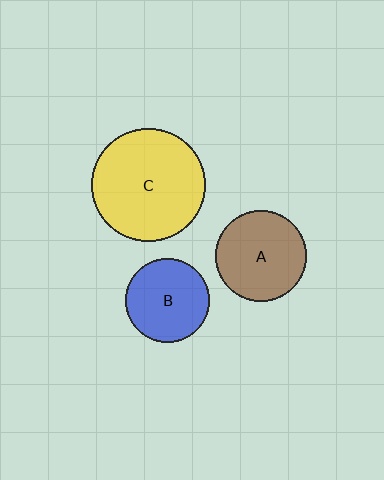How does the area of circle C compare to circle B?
Approximately 1.8 times.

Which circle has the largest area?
Circle C (yellow).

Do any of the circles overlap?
No, none of the circles overlap.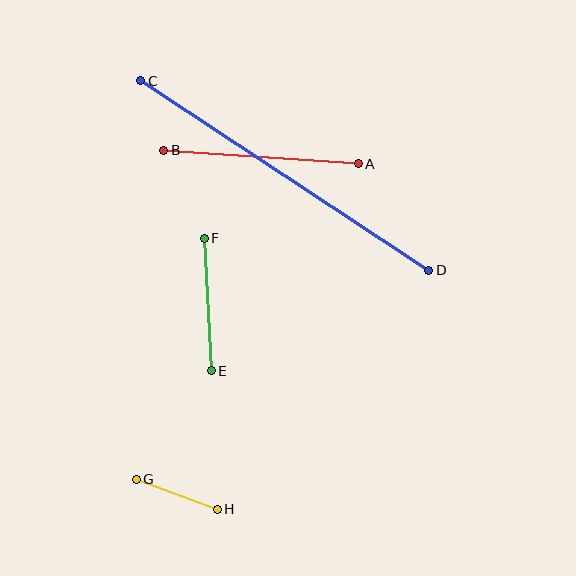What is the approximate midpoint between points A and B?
The midpoint is at approximately (261, 157) pixels.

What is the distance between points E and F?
The distance is approximately 132 pixels.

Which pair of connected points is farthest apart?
Points C and D are farthest apart.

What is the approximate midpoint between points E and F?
The midpoint is at approximately (208, 305) pixels.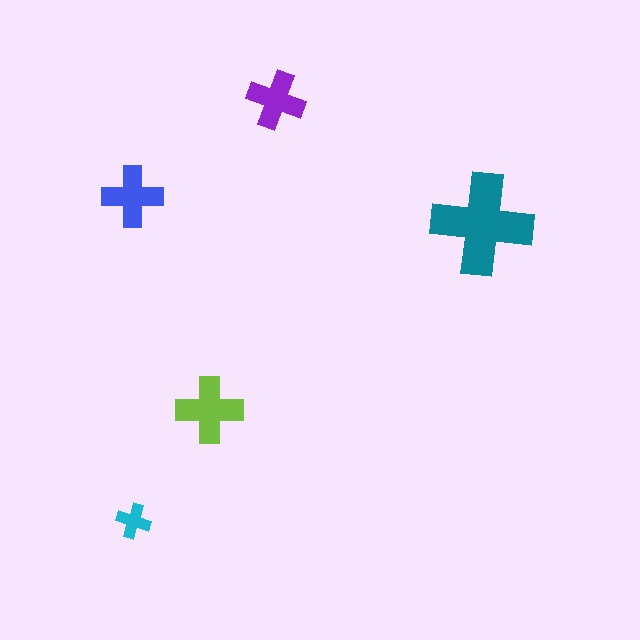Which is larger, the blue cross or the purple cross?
The blue one.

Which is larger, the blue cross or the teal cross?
The teal one.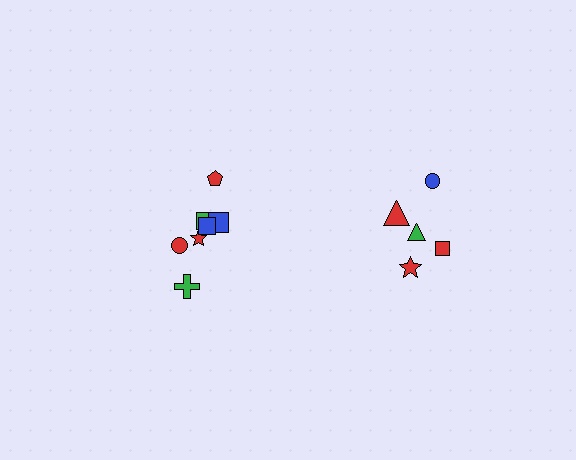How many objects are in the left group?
There are 7 objects.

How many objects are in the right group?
There are 5 objects.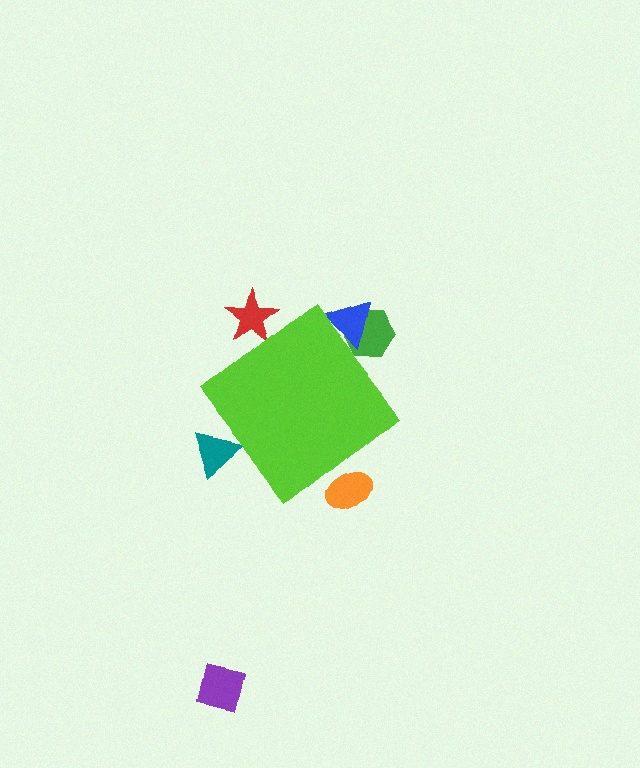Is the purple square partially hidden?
No, the purple square is fully visible.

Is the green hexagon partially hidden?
Yes, the green hexagon is partially hidden behind the lime diamond.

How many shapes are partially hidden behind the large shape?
5 shapes are partially hidden.